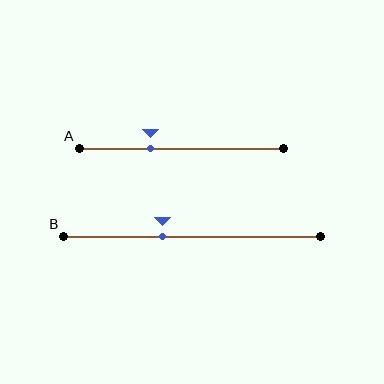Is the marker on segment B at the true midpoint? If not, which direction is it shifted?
No, the marker on segment B is shifted to the left by about 12% of the segment length.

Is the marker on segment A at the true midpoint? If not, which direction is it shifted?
No, the marker on segment A is shifted to the left by about 15% of the segment length.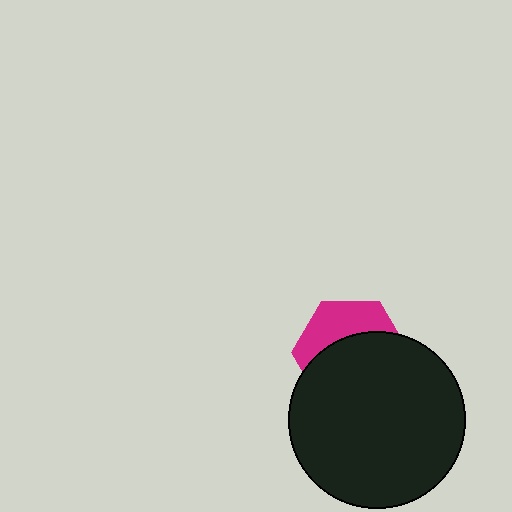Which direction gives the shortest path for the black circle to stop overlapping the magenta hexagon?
Moving down gives the shortest separation.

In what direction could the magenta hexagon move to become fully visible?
The magenta hexagon could move up. That would shift it out from behind the black circle entirely.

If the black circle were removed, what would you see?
You would see the complete magenta hexagon.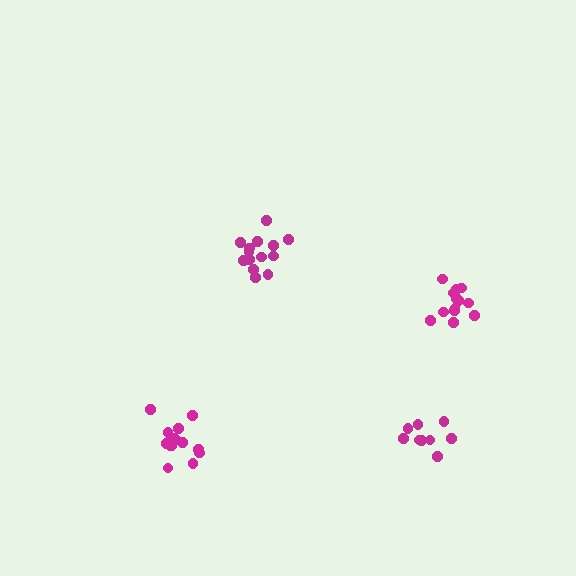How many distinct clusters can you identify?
There are 4 distinct clusters.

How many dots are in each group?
Group 1: 15 dots, Group 2: 9 dots, Group 3: 13 dots, Group 4: 14 dots (51 total).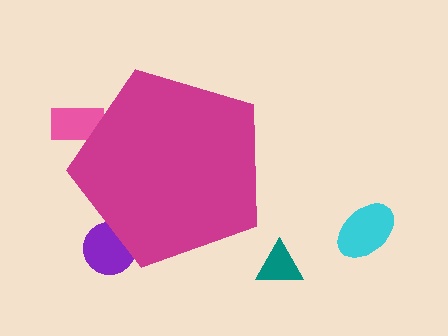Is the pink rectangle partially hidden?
Yes, the pink rectangle is partially hidden behind the magenta pentagon.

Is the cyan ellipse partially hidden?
No, the cyan ellipse is fully visible.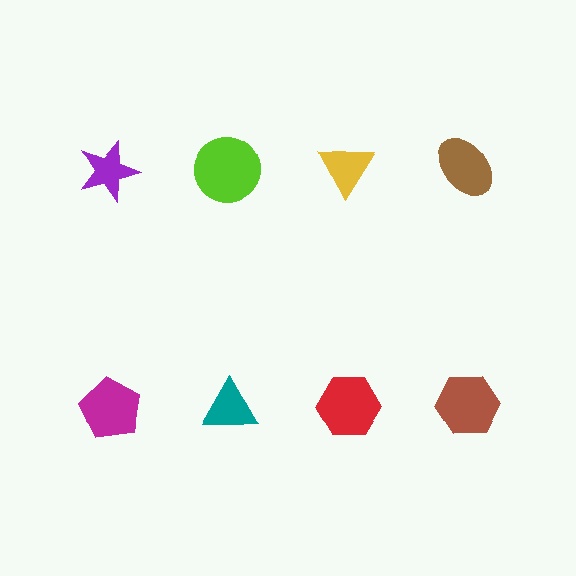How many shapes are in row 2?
4 shapes.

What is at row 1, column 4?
A brown ellipse.